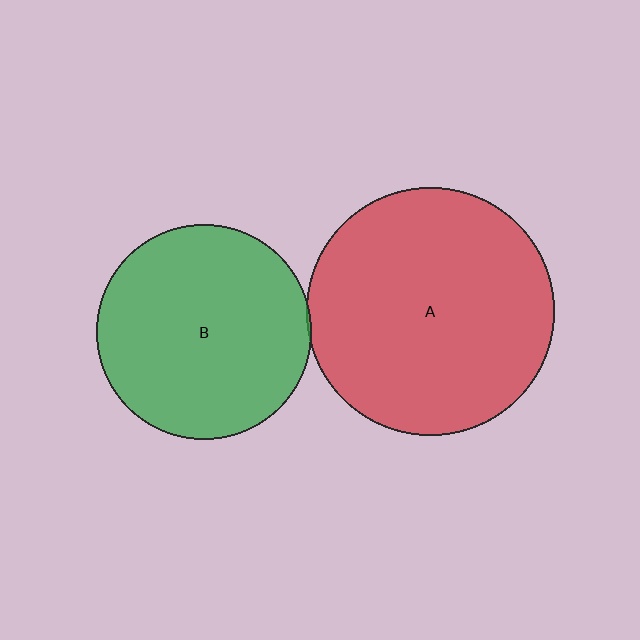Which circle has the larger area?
Circle A (red).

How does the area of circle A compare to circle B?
Approximately 1.3 times.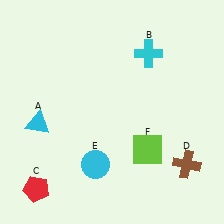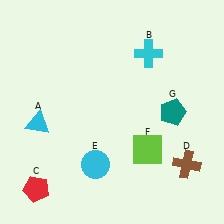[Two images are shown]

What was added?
A teal pentagon (G) was added in Image 2.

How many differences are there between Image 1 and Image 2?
There is 1 difference between the two images.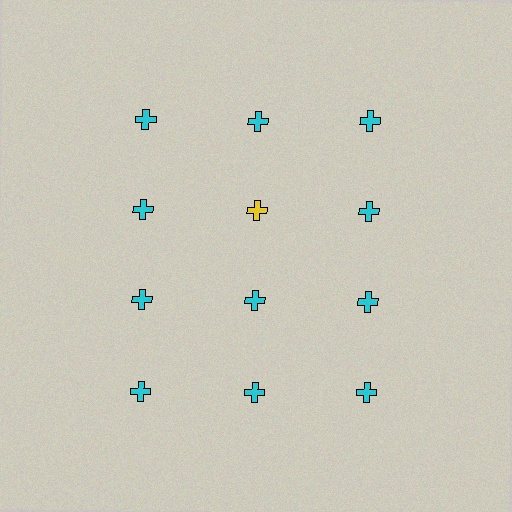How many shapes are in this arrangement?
There are 12 shapes arranged in a grid pattern.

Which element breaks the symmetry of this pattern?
The yellow cross in the second row, second from left column breaks the symmetry. All other shapes are cyan crosses.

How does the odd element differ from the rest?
It has a different color: yellow instead of cyan.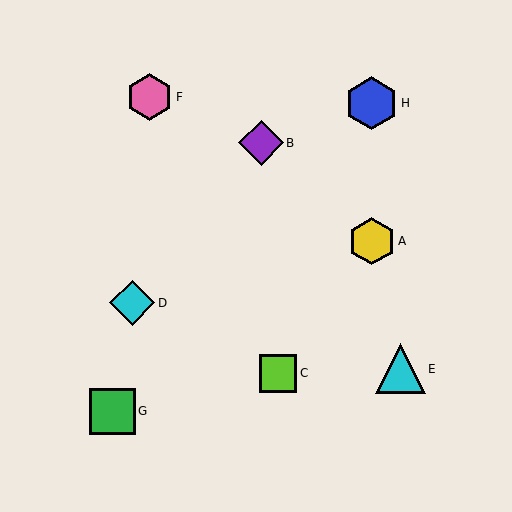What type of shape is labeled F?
Shape F is a pink hexagon.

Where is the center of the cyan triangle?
The center of the cyan triangle is at (400, 369).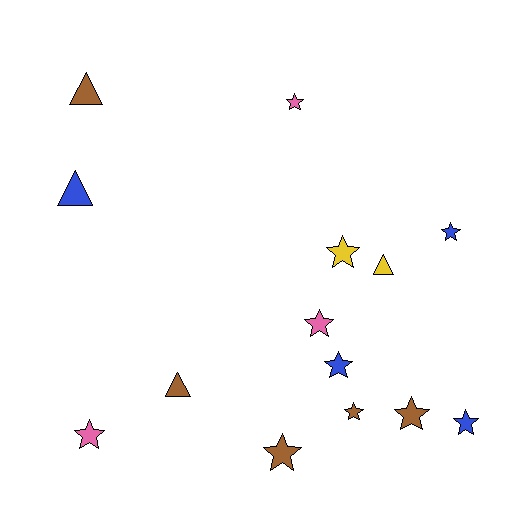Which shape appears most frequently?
Star, with 10 objects.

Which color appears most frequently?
Brown, with 5 objects.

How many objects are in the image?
There are 14 objects.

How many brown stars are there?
There are 3 brown stars.